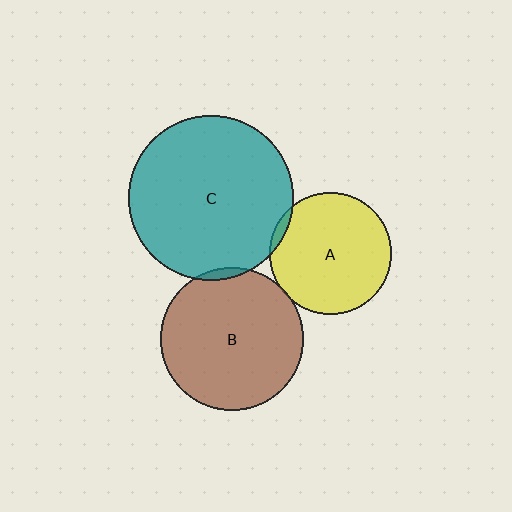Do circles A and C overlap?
Yes.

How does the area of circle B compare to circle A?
Approximately 1.4 times.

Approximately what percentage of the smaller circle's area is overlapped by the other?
Approximately 5%.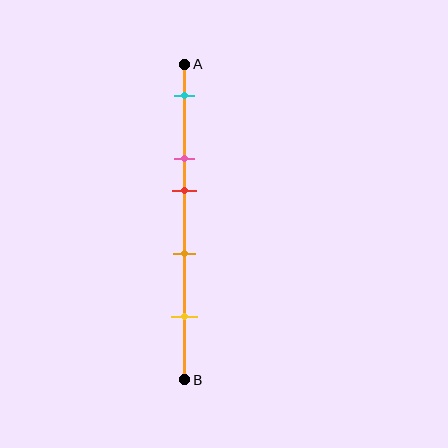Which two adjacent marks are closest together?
The pink and red marks are the closest adjacent pair.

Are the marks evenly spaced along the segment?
No, the marks are not evenly spaced.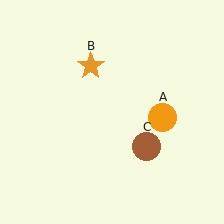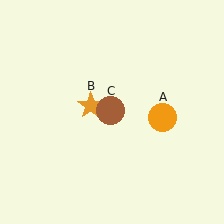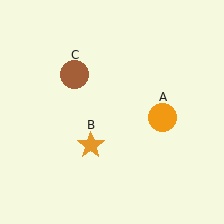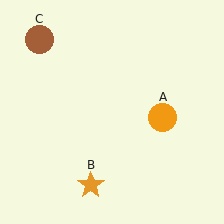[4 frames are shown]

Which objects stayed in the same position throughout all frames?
Orange circle (object A) remained stationary.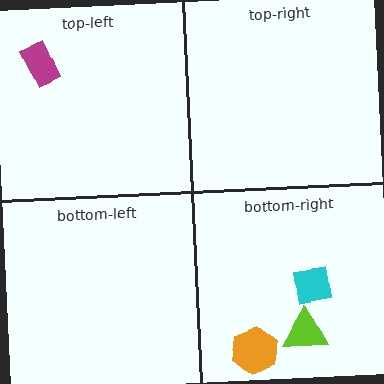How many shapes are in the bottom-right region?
3.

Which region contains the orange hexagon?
The bottom-right region.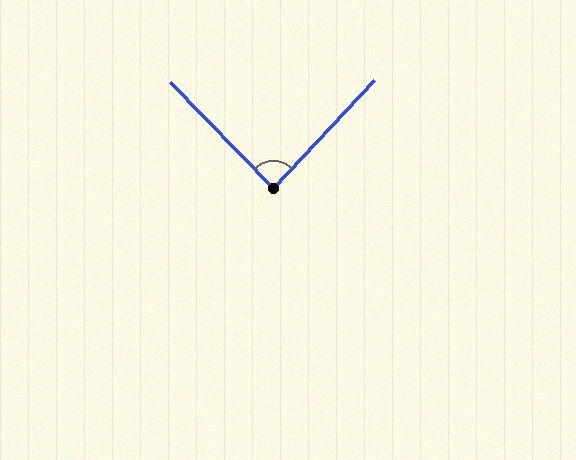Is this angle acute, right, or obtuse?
It is approximately a right angle.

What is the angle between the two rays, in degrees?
Approximately 87 degrees.